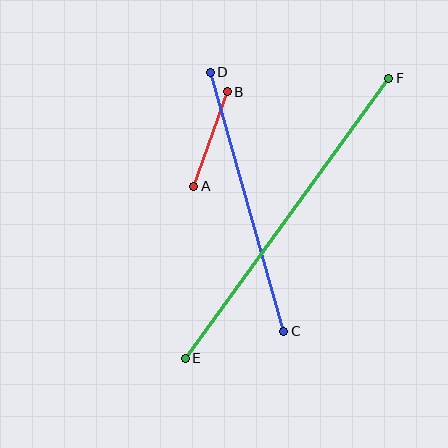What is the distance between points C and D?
The distance is approximately 269 pixels.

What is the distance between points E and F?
The distance is approximately 346 pixels.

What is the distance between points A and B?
The distance is approximately 100 pixels.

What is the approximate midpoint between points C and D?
The midpoint is at approximately (247, 202) pixels.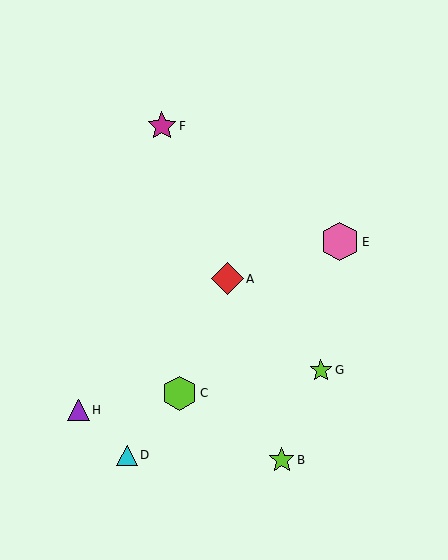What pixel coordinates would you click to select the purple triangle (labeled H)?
Click at (78, 410) to select the purple triangle H.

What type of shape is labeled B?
Shape B is a lime star.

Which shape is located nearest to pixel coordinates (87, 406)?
The purple triangle (labeled H) at (78, 410) is nearest to that location.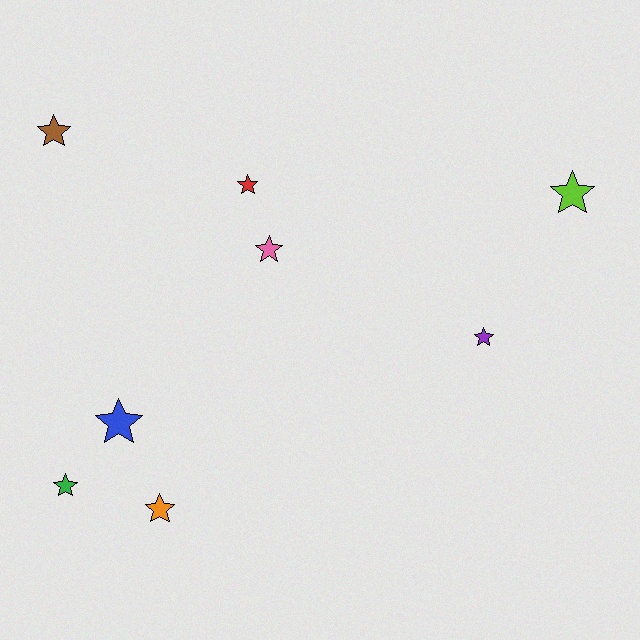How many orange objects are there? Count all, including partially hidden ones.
There is 1 orange object.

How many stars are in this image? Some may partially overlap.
There are 8 stars.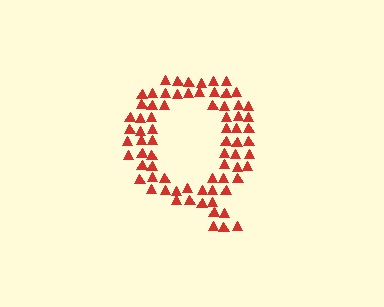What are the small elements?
The small elements are triangles.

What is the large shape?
The large shape is the letter Q.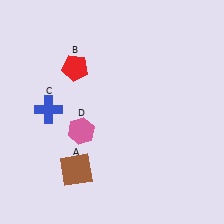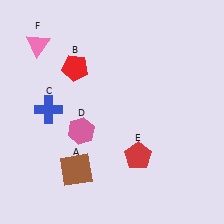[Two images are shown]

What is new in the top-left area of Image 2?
A pink triangle (F) was added in the top-left area of Image 2.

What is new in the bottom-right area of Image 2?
A red pentagon (E) was added in the bottom-right area of Image 2.